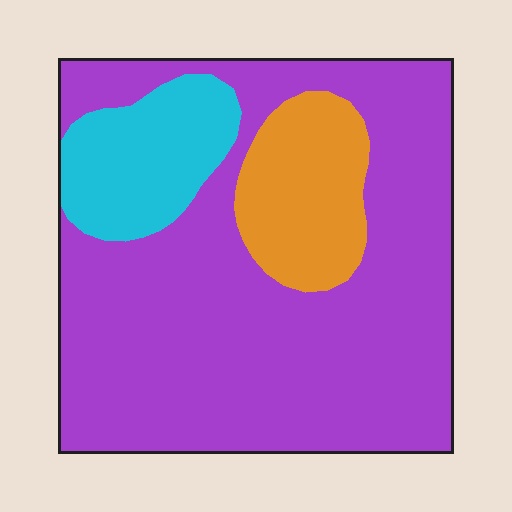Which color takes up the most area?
Purple, at roughly 75%.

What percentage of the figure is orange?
Orange takes up about one eighth (1/8) of the figure.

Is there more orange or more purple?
Purple.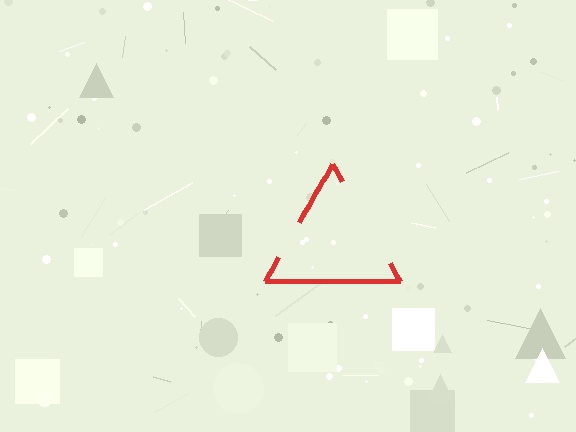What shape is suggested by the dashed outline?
The dashed outline suggests a triangle.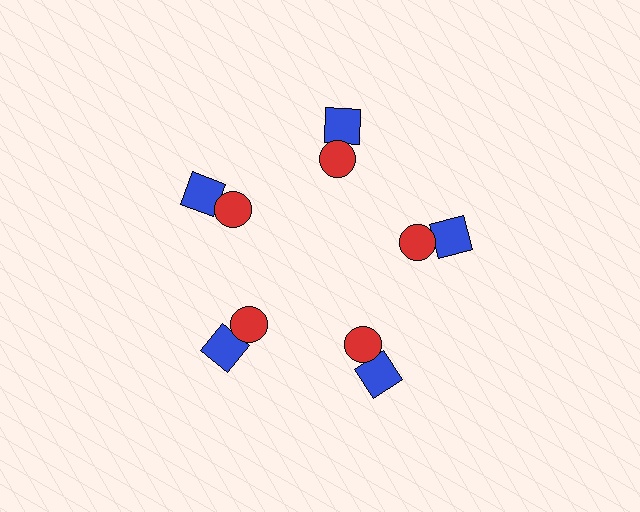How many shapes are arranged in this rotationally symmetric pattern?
There are 10 shapes, arranged in 5 groups of 2.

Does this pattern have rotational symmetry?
Yes, this pattern has 5-fold rotational symmetry. It looks the same after rotating 72 degrees around the center.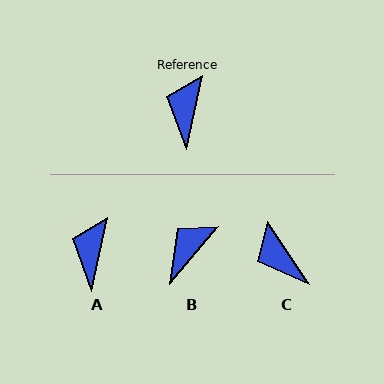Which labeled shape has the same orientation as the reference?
A.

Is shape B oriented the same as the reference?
No, it is off by about 28 degrees.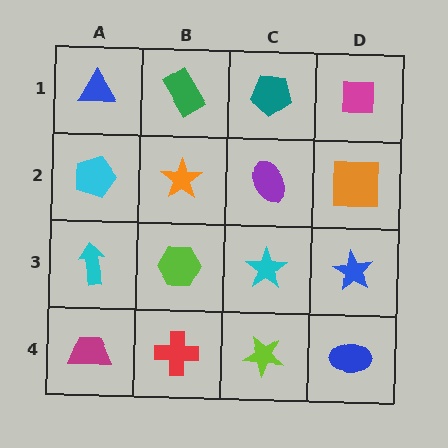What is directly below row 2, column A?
A cyan arrow.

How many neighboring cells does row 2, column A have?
3.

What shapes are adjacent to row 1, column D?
An orange square (row 2, column D), a teal pentagon (row 1, column C).